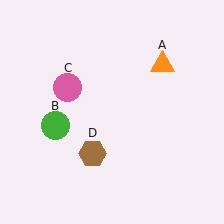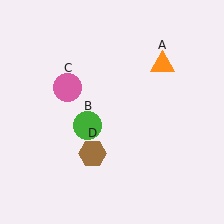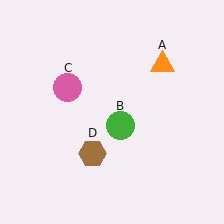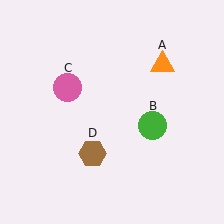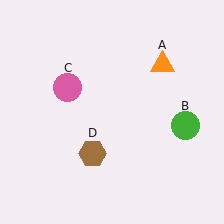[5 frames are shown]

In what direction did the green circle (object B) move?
The green circle (object B) moved right.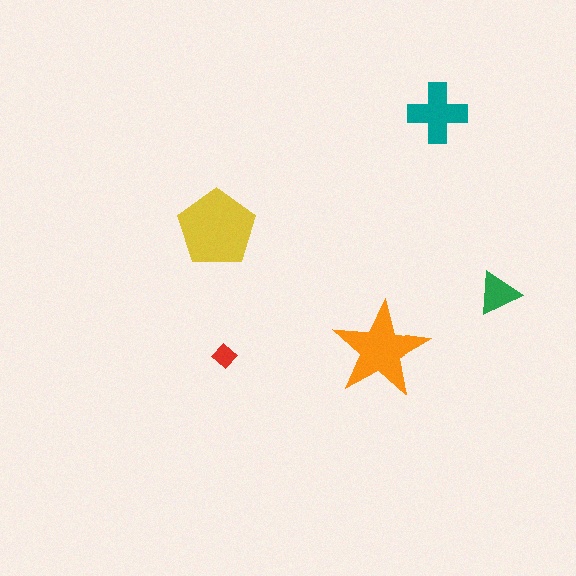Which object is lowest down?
The red diamond is bottommost.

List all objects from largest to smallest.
The yellow pentagon, the orange star, the teal cross, the green triangle, the red diamond.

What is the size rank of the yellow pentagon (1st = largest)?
1st.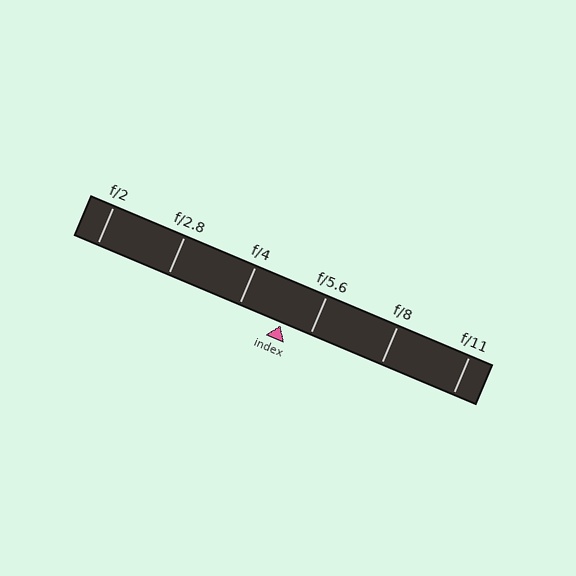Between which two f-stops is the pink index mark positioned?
The index mark is between f/4 and f/5.6.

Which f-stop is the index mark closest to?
The index mark is closest to f/5.6.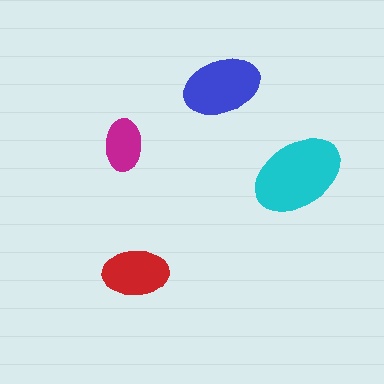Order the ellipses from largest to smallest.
the cyan one, the blue one, the red one, the magenta one.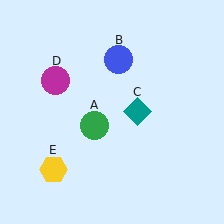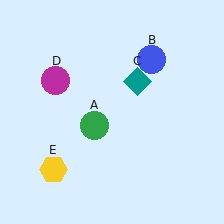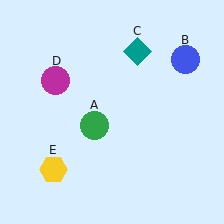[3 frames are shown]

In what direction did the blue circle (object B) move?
The blue circle (object B) moved right.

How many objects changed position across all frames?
2 objects changed position: blue circle (object B), teal diamond (object C).